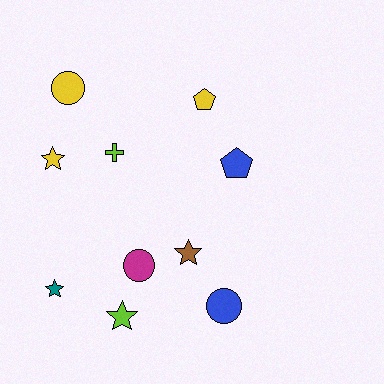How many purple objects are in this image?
There are no purple objects.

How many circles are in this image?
There are 3 circles.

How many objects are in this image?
There are 10 objects.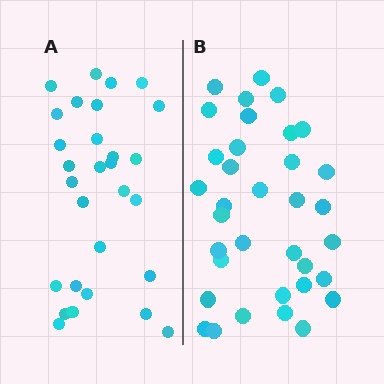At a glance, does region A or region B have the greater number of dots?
Region B (the right region) has more dots.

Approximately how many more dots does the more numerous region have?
Region B has about 6 more dots than region A.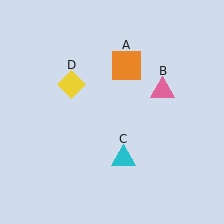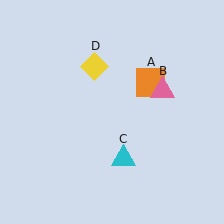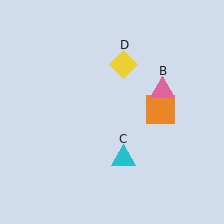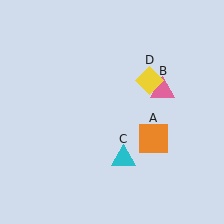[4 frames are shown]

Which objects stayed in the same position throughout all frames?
Pink triangle (object B) and cyan triangle (object C) remained stationary.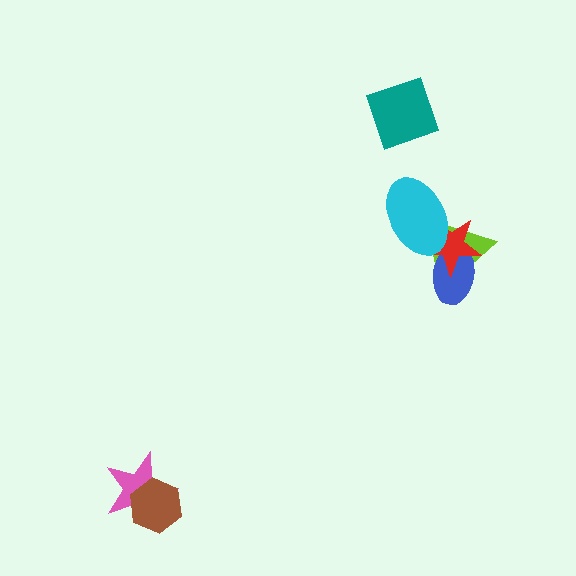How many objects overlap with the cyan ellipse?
2 objects overlap with the cyan ellipse.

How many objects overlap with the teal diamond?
0 objects overlap with the teal diamond.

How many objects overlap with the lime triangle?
3 objects overlap with the lime triangle.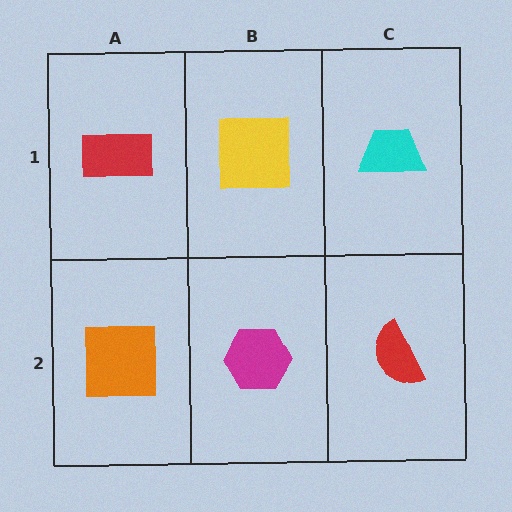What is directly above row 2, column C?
A cyan trapezoid.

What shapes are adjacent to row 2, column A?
A red rectangle (row 1, column A), a magenta hexagon (row 2, column B).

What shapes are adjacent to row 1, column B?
A magenta hexagon (row 2, column B), a red rectangle (row 1, column A), a cyan trapezoid (row 1, column C).